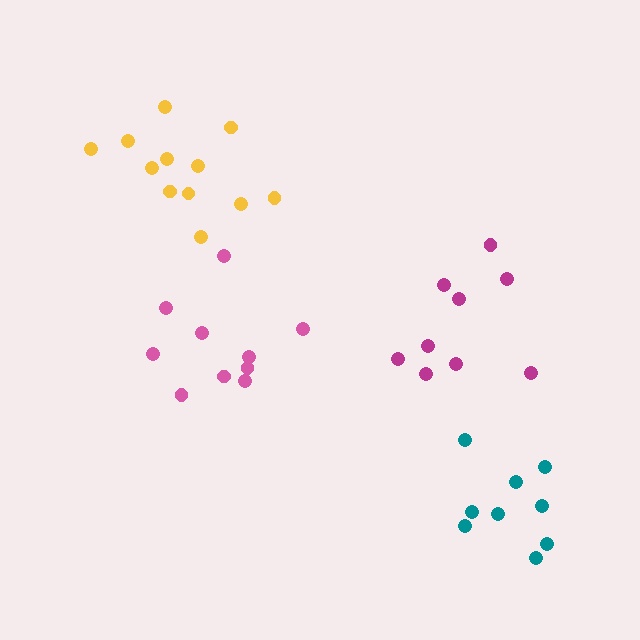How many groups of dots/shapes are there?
There are 4 groups.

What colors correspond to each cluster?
The clusters are colored: magenta, pink, teal, yellow.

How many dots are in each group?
Group 1: 9 dots, Group 2: 10 dots, Group 3: 9 dots, Group 4: 12 dots (40 total).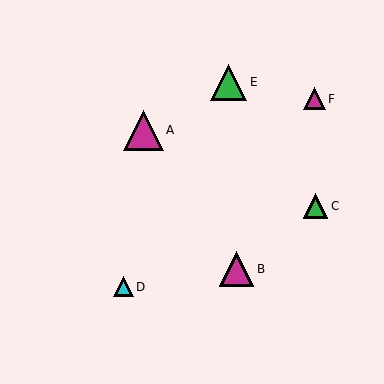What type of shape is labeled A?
Shape A is a magenta triangle.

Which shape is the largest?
The magenta triangle (labeled A) is the largest.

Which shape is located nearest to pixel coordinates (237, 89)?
The green triangle (labeled E) at (229, 82) is nearest to that location.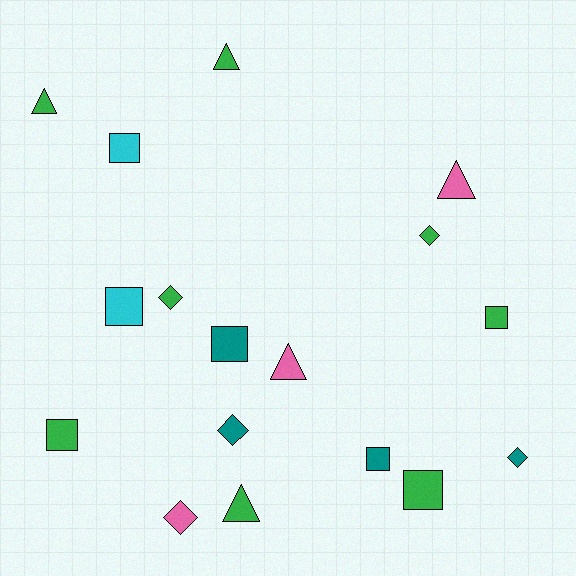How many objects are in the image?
There are 17 objects.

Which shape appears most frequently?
Square, with 7 objects.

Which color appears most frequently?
Green, with 8 objects.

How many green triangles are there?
There are 3 green triangles.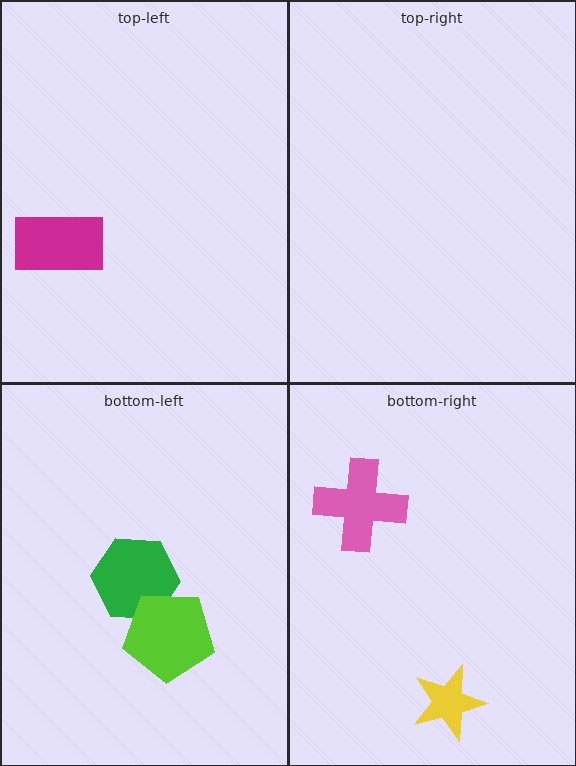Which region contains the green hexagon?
The bottom-left region.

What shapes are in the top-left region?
The magenta rectangle.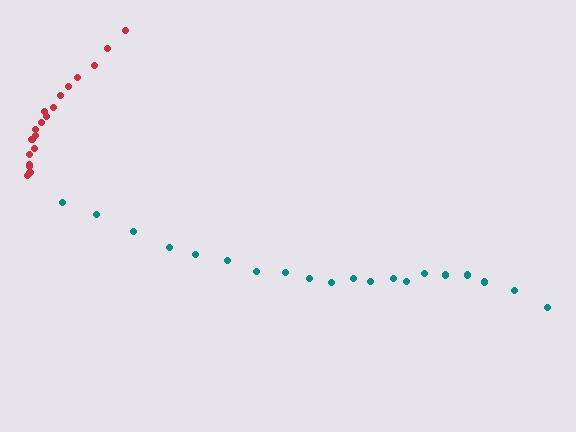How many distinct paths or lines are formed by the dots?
There are 2 distinct paths.